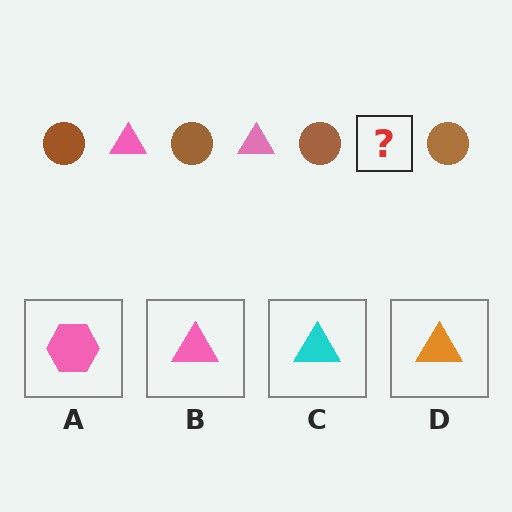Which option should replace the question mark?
Option B.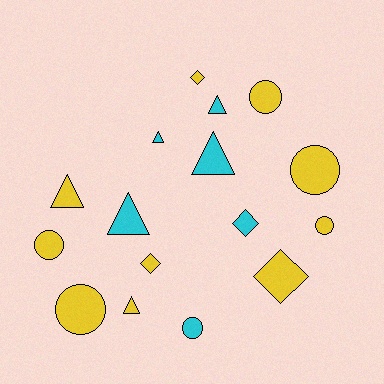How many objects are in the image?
There are 16 objects.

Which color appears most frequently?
Yellow, with 10 objects.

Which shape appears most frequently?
Circle, with 6 objects.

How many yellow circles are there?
There are 5 yellow circles.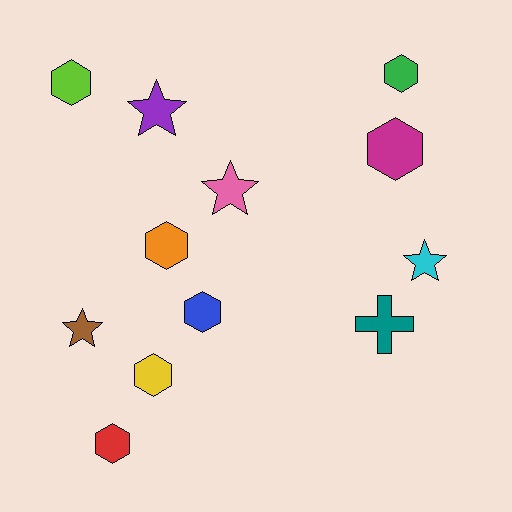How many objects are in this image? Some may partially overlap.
There are 12 objects.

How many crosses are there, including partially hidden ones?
There is 1 cross.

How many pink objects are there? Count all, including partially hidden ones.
There is 1 pink object.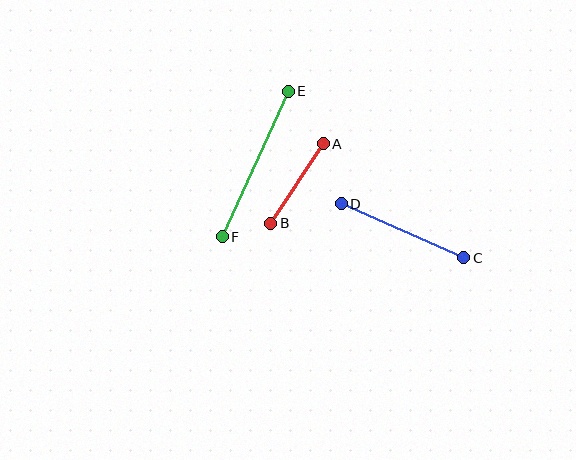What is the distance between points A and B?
The distance is approximately 95 pixels.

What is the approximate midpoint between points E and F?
The midpoint is at approximately (255, 164) pixels.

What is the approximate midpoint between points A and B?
The midpoint is at approximately (297, 184) pixels.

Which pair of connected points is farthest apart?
Points E and F are farthest apart.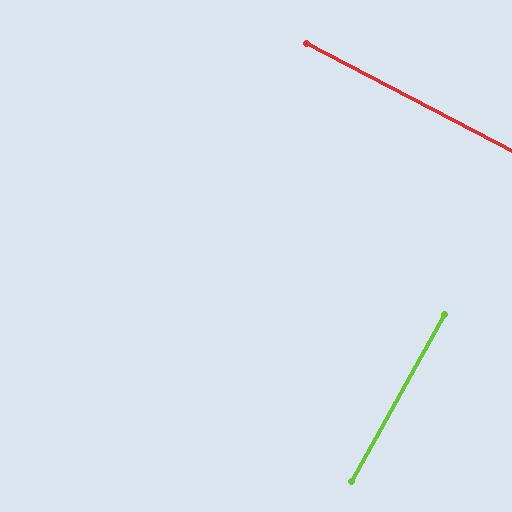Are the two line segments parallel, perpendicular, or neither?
Perpendicular — they meet at approximately 88°.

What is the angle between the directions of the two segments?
Approximately 88 degrees.